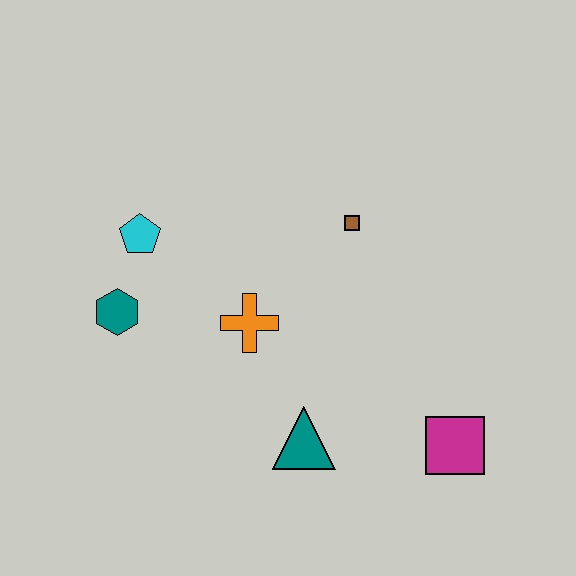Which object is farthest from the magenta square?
The cyan pentagon is farthest from the magenta square.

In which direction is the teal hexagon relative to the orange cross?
The teal hexagon is to the left of the orange cross.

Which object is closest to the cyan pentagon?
The teal hexagon is closest to the cyan pentagon.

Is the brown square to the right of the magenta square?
No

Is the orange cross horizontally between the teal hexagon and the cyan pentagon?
No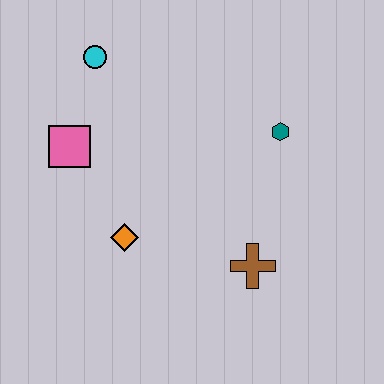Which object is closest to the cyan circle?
The pink square is closest to the cyan circle.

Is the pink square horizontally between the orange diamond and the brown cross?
No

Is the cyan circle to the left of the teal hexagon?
Yes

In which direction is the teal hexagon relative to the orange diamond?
The teal hexagon is to the right of the orange diamond.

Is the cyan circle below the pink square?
No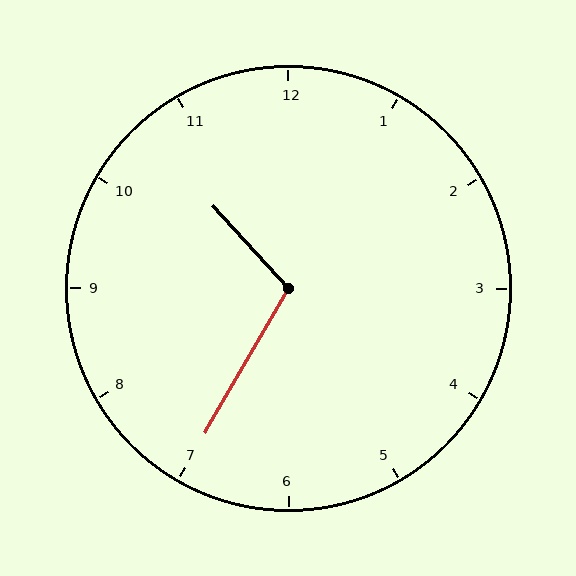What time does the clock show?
10:35.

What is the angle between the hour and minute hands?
Approximately 108 degrees.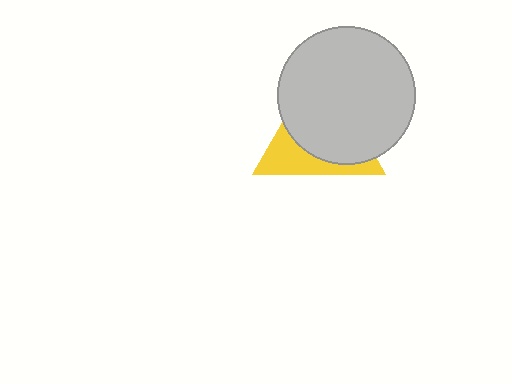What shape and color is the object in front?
The object in front is a light gray circle.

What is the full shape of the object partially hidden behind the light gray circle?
The partially hidden object is a yellow triangle.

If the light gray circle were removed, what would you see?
You would see the complete yellow triangle.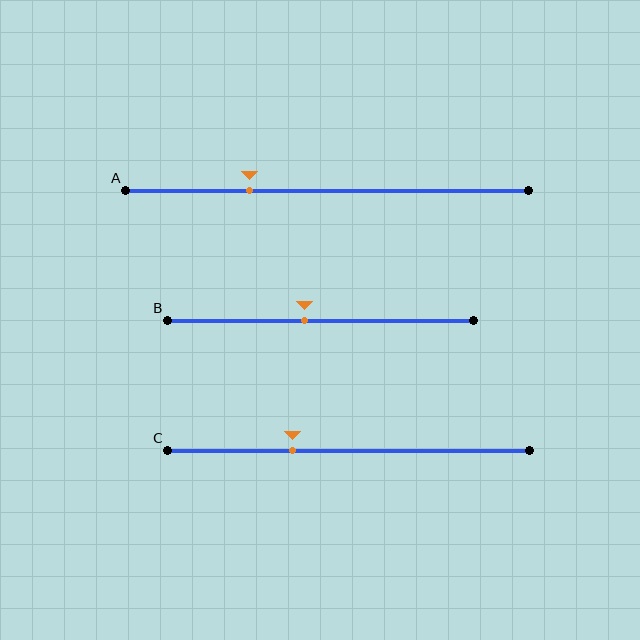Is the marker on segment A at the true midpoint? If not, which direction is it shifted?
No, the marker on segment A is shifted to the left by about 19% of the segment length.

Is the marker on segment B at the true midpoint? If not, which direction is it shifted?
No, the marker on segment B is shifted to the left by about 5% of the segment length.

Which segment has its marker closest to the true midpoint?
Segment B has its marker closest to the true midpoint.